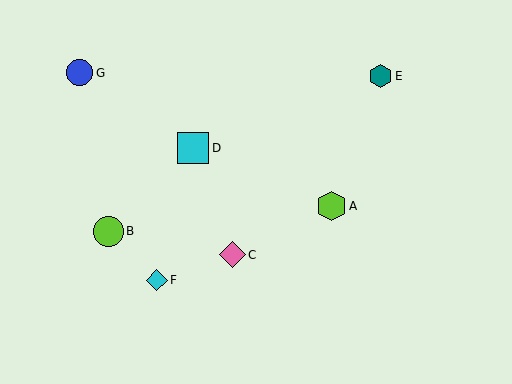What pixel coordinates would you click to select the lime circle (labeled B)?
Click at (108, 231) to select the lime circle B.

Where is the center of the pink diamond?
The center of the pink diamond is at (232, 255).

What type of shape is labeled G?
Shape G is a blue circle.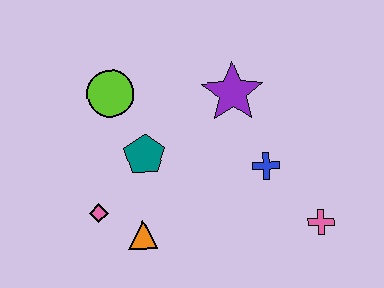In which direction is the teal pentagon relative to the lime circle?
The teal pentagon is below the lime circle.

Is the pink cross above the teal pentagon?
No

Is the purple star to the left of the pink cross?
Yes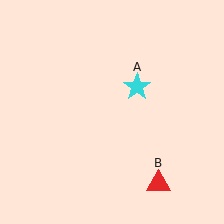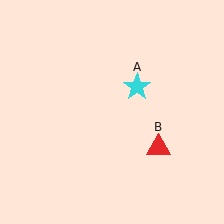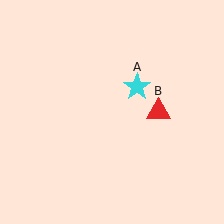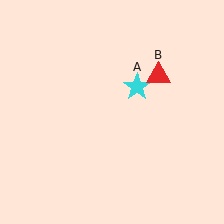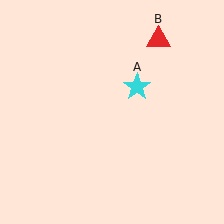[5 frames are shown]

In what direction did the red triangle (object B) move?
The red triangle (object B) moved up.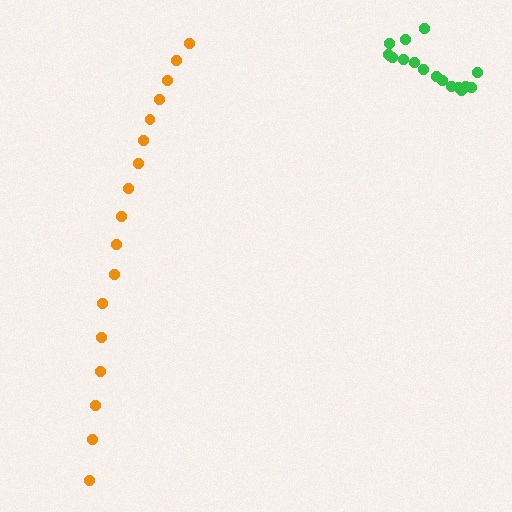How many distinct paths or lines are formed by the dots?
There are 2 distinct paths.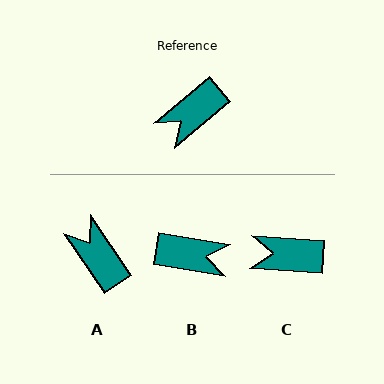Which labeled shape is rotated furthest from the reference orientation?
B, about 131 degrees away.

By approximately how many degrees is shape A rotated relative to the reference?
Approximately 96 degrees clockwise.